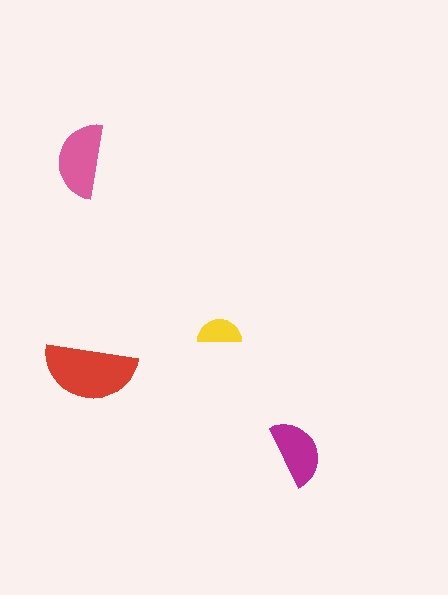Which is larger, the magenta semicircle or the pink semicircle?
The pink one.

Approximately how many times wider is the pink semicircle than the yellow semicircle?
About 1.5 times wider.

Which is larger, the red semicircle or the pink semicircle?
The red one.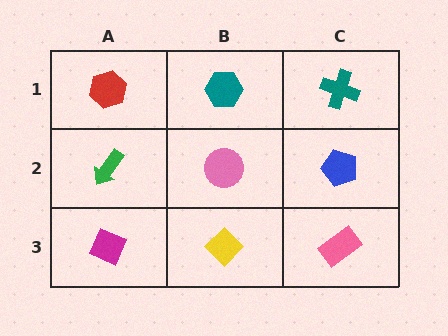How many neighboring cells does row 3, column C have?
2.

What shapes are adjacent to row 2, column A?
A red hexagon (row 1, column A), a magenta diamond (row 3, column A), a pink circle (row 2, column B).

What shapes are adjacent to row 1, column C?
A blue pentagon (row 2, column C), a teal hexagon (row 1, column B).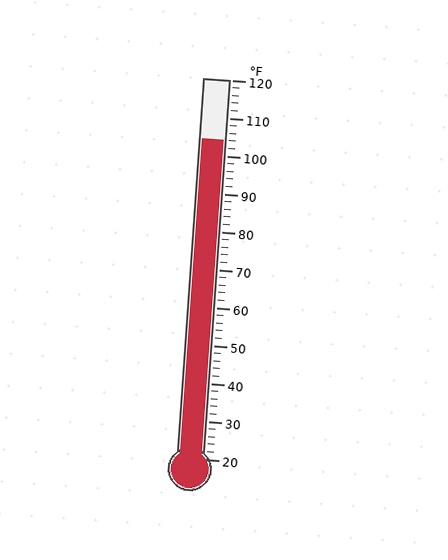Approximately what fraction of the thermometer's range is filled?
The thermometer is filled to approximately 85% of its range.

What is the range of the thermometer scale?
The thermometer scale ranges from 20°F to 120°F.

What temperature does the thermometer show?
The thermometer shows approximately 104°F.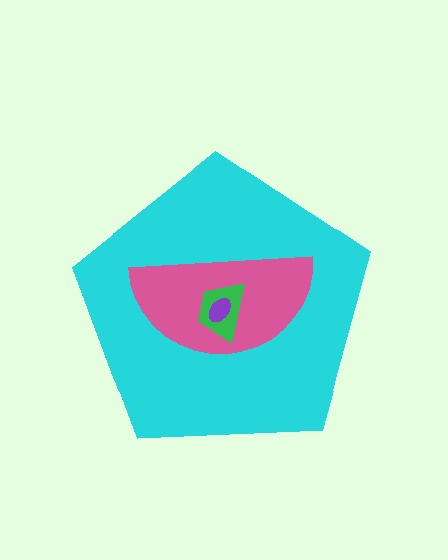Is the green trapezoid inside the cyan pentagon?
Yes.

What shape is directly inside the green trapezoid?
The purple ellipse.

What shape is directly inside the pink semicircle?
The green trapezoid.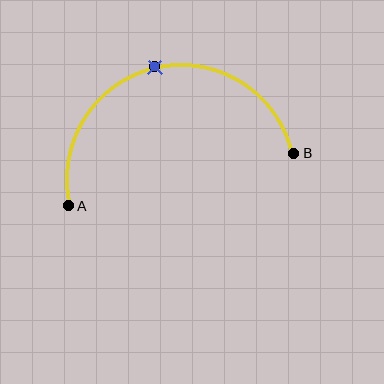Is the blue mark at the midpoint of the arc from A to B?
Yes. The blue mark lies on the arc at equal arc-length from both A and B — it is the arc midpoint.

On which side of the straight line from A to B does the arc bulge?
The arc bulges above the straight line connecting A and B.